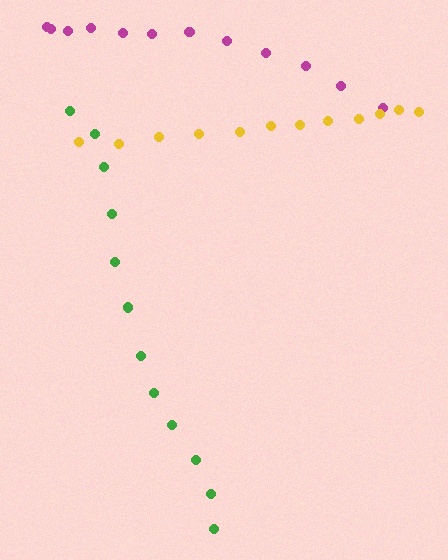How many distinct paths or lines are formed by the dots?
There are 3 distinct paths.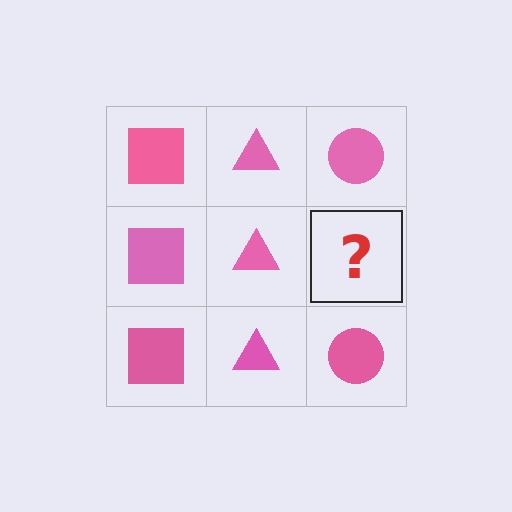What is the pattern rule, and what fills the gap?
The rule is that each column has a consistent shape. The gap should be filled with a pink circle.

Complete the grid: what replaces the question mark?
The question mark should be replaced with a pink circle.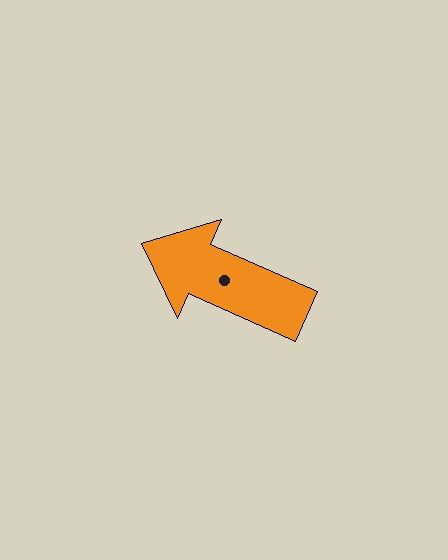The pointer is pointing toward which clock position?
Roughly 10 o'clock.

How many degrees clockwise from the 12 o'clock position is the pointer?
Approximately 294 degrees.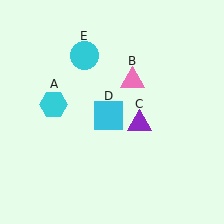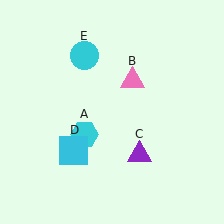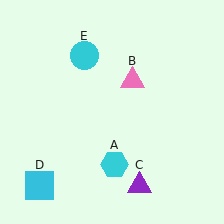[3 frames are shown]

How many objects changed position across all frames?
3 objects changed position: cyan hexagon (object A), purple triangle (object C), cyan square (object D).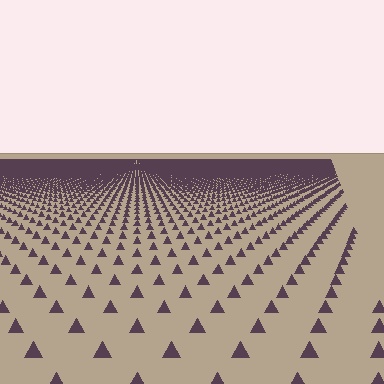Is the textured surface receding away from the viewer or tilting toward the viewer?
The surface is receding away from the viewer. Texture elements get smaller and denser toward the top.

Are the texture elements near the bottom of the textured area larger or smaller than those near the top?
Larger. Near the bottom, elements are closer to the viewer and appear at a bigger on-screen size.